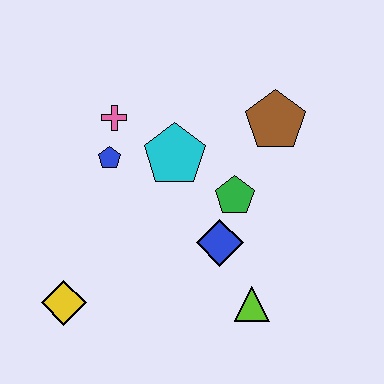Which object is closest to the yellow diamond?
The blue pentagon is closest to the yellow diamond.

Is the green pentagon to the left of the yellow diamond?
No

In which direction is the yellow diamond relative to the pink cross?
The yellow diamond is below the pink cross.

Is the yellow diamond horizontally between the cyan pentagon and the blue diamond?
No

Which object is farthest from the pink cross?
The lime triangle is farthest from the pink cross.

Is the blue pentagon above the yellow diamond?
Yes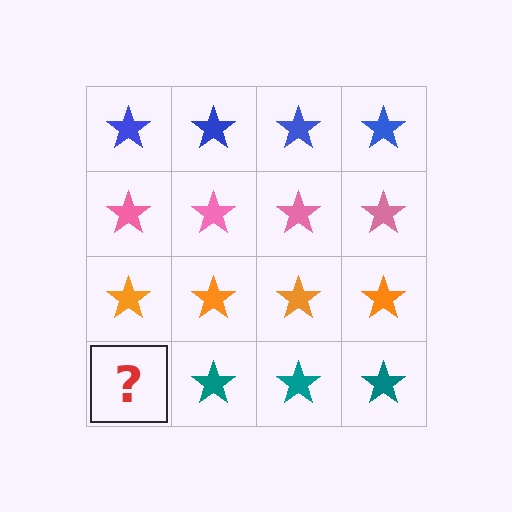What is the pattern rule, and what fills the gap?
The rule is that each row has a consistent color. The gap should be filled with a teal star.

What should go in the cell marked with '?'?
The missing cell should contain a teal star.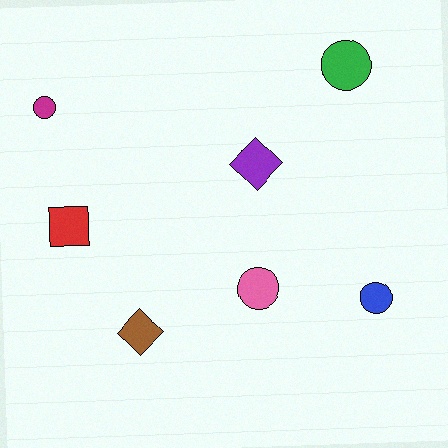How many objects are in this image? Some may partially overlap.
There are 7 objects.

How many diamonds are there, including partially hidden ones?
There are 2 diamonds.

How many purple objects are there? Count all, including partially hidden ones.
There is 1 purple object.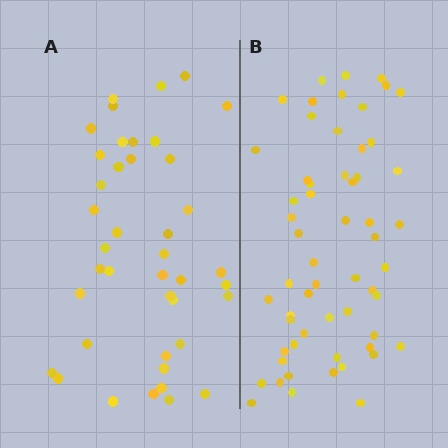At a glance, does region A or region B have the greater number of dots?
Region B (the right region) has more dots.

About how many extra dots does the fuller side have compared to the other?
Region B has approximately 15 more dots than region A.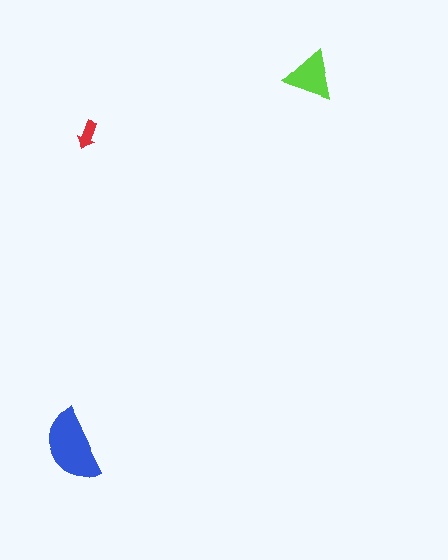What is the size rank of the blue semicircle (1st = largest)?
1st.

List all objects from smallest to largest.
The red arrow, the lime triangle, the blue semicircle.